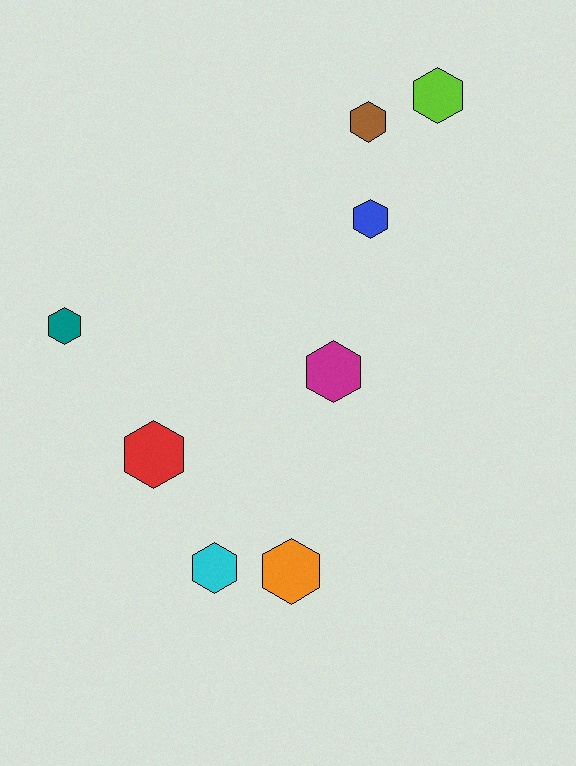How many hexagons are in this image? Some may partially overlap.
There are 8 hexagons.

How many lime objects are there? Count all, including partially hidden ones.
There is 1 lime object.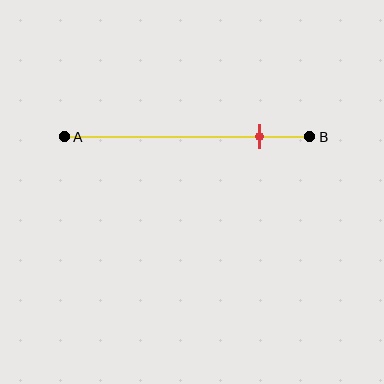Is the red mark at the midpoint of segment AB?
No, the mark is at about 80% from A, not at the 50% midpoint.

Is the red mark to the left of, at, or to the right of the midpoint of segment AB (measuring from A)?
The red mark is to the right of the midpoint of segment AB.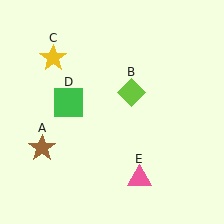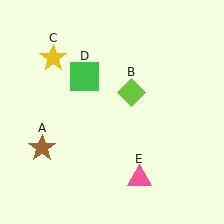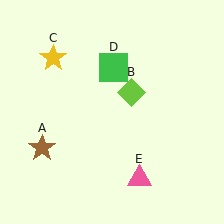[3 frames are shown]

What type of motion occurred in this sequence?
The green square (object D) rotated clockwise around the center of the scene.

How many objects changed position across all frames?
1 object changed position: green square (object D).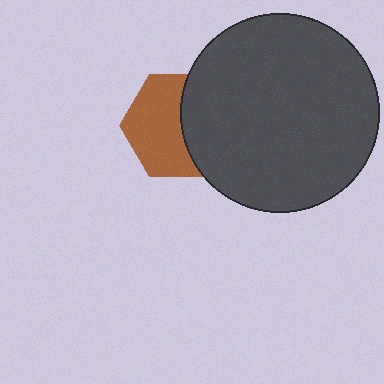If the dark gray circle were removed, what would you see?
You would see the complete brown hexagon.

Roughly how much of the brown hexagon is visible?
About half of it is visible (roughly 58%).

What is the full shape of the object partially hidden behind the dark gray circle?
The partially hidden object is a brown hexagon.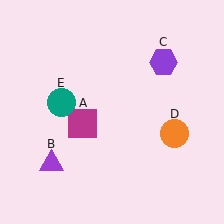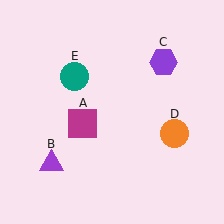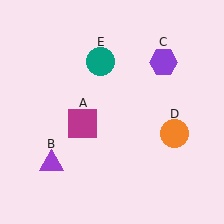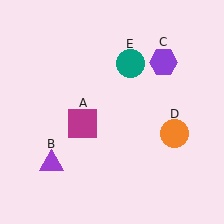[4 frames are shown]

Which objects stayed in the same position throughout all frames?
Magenta square (object A) and purple triangle (object B) and purple hexagon (object C) and orange circle (object D) remained stationary.